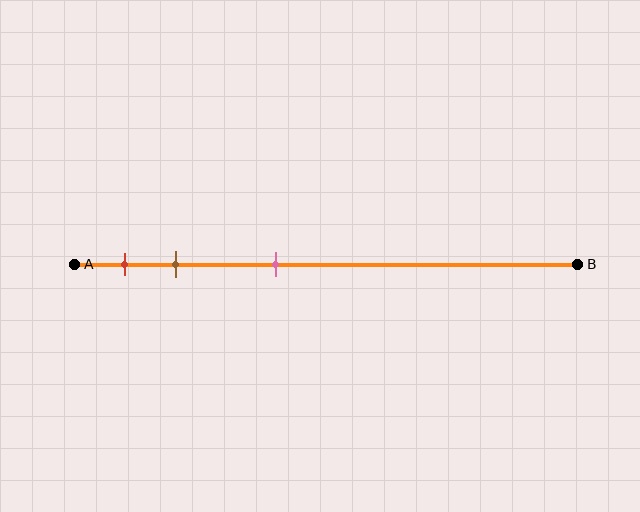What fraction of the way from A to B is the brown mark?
The brown mark is approximately 20% (0.2) of the way from A to B.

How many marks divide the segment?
There are 3 marks dividing the segment.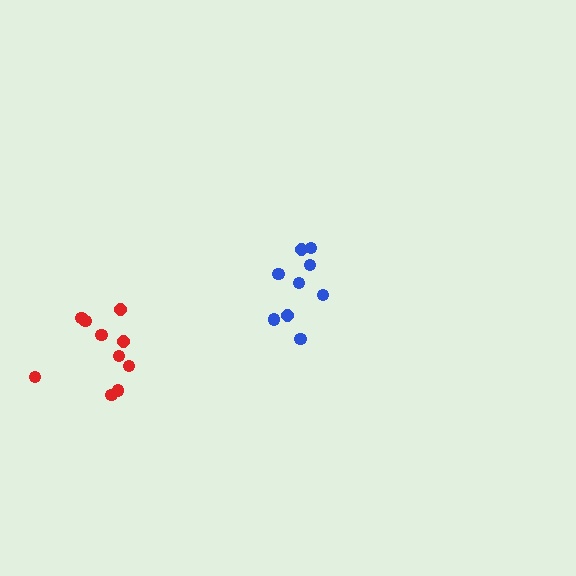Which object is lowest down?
The red cluster is bottommost.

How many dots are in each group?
Group 1: 9 dots, Group 2: 10 dots (19 total).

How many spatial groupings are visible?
There are 2 spatial groupings.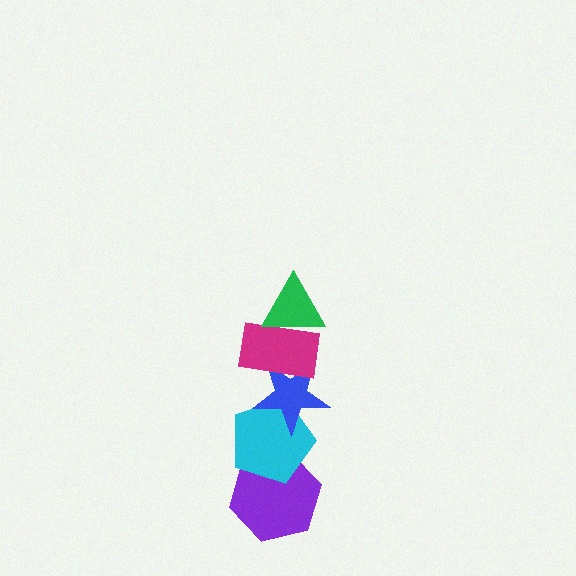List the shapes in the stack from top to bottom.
From top to bottom: the green triangle, the magenta rectangle, the blue star, the cyan pentagon, the purple hexagon.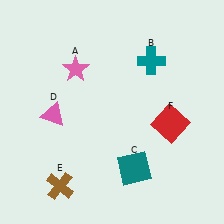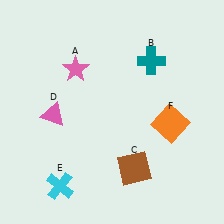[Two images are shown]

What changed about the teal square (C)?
In Image 1, C is teal. In Image 2, it changed to brown.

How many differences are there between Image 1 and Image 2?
There are 3 differences between the two images.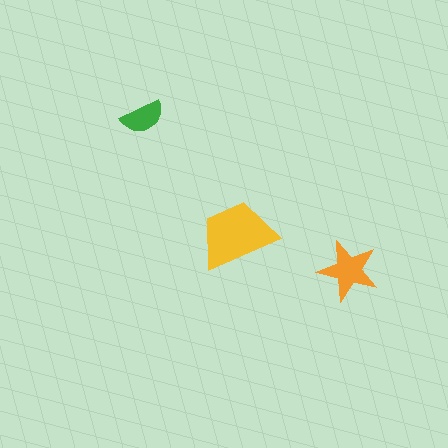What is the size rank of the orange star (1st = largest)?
2nd.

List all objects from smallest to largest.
The green semicircle, the orange star, the yellow trapezoid.